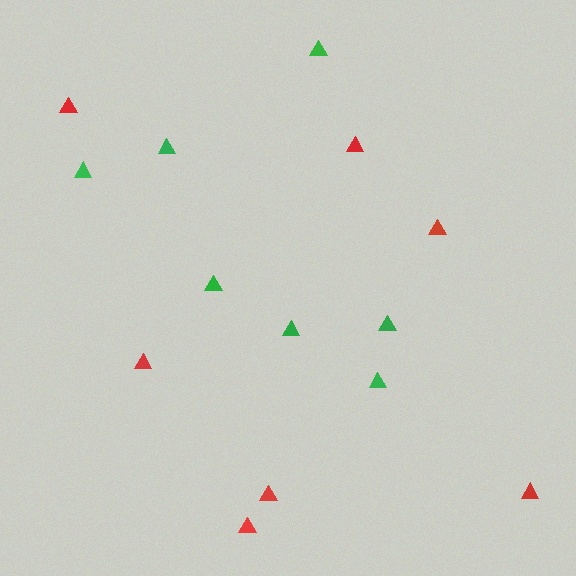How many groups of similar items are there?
There are 2 groups: one group of green triangles (7) and one group of red triangles (7).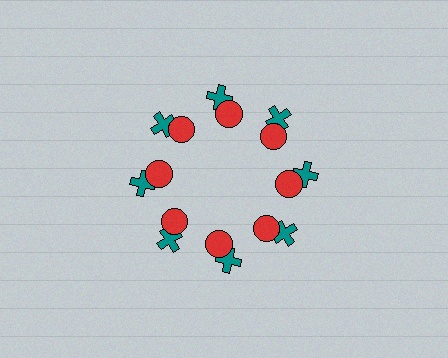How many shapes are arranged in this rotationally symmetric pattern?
There are 16 shapes, arranged in 8 groups of 2.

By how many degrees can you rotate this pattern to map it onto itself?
The pattern maps onto itself every 45 degrees of rotation.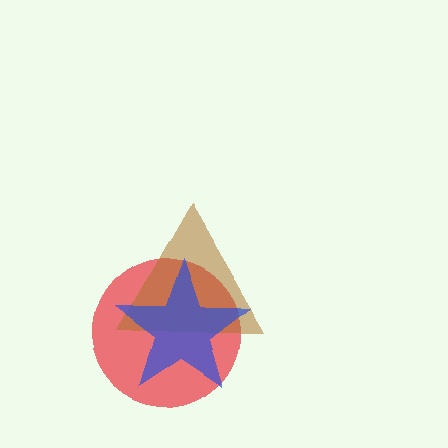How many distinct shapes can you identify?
There are 3 distinct shapes: a red circle, a brown triangle, a blue star.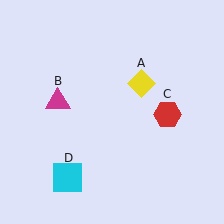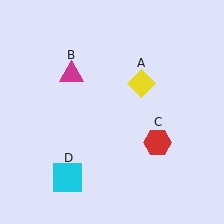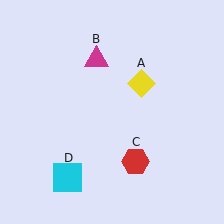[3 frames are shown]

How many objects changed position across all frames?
2 objects changed position: magenta triangle (object B), red hexagon (object C).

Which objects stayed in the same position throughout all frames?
Yellow diamond (object A) and cyan square (object D) remained stationary.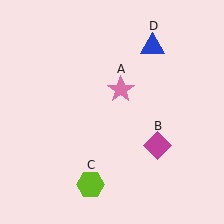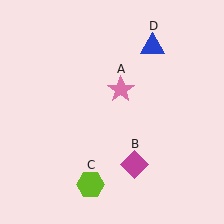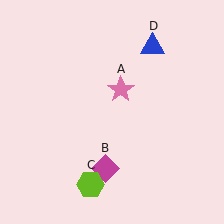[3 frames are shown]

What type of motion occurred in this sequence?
The magenta diamond (object B) rotated clockwise around the center of the scene.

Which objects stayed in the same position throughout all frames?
Pink star (object A) and lime hexagon (object C) and blue triangle (object D) remained stationary.